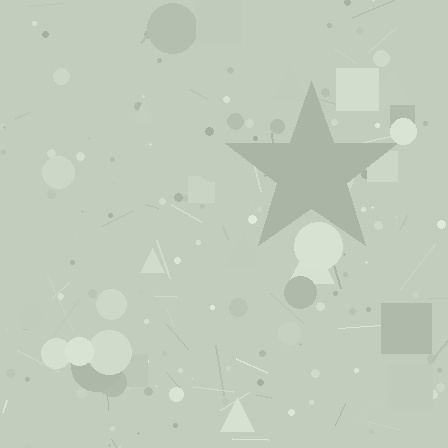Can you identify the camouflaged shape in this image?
The camouflaged shape is a star.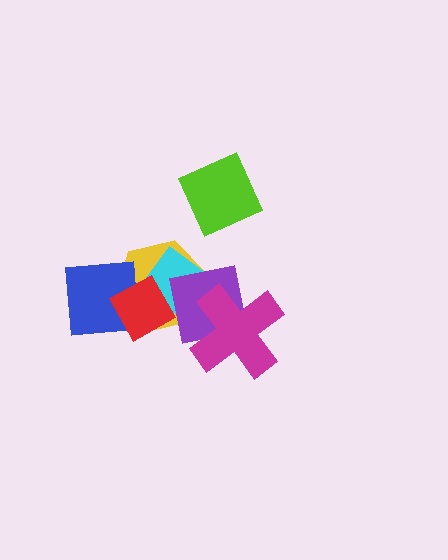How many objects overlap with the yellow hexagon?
4 objects overlap with the yellow hexagon.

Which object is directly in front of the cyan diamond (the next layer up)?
The red diamond is directly in front of the cyan diamond.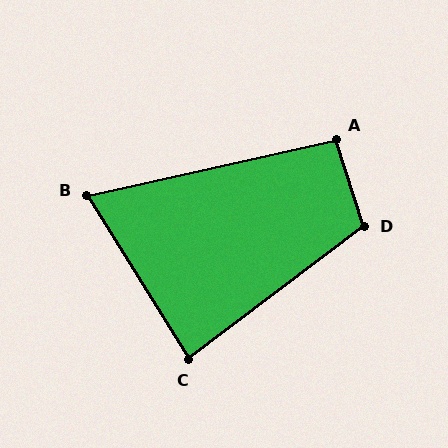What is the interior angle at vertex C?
Approximately 85 degrees (acute).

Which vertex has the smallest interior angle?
B, at approximately 71 degrees.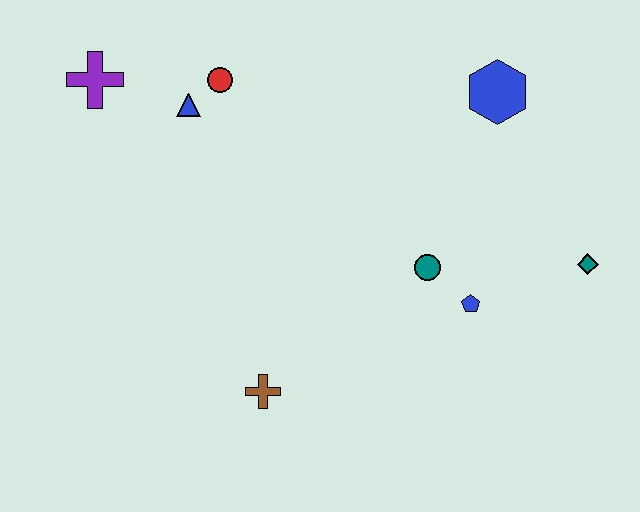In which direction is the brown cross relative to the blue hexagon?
The brown cross is below the blue hexagon.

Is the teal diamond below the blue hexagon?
Yes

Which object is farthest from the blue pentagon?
The purple cross is farthest from the blue pentagon.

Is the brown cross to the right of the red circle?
Yes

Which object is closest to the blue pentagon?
The teal circle is closest to the blue pentagon.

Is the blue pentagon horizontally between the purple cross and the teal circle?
No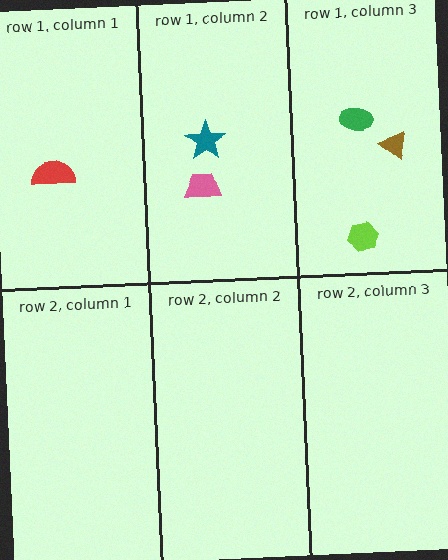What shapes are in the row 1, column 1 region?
The red semicircle.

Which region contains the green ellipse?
The row 1, column 3 region.